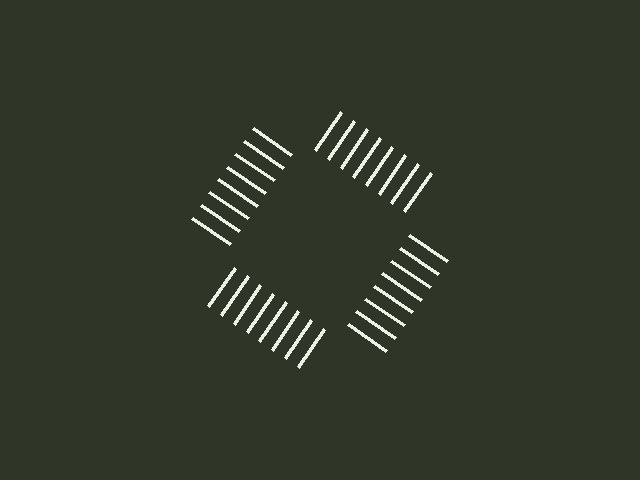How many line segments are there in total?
32 — 8 along each of the 4 edges.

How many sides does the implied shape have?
4 sides — the line-ends trace a square.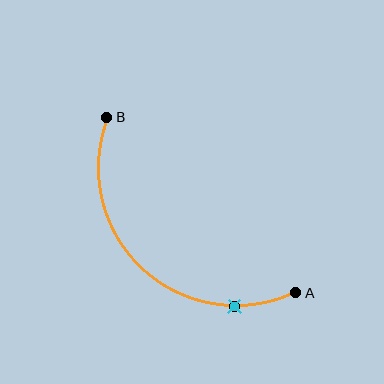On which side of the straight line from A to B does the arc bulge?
The arc bulges below and to the left of the straight line connecting A and B.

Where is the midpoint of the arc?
The arc midpoint is the point on the curve farthest from the straight line joining A and B. It sits below and to the left of that line.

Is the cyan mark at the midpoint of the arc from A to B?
No. The cyan mark lies on the arc but is closer to endpoint A. The arc midpoint would be at the point on the curve equidistant along the arc from both A and B.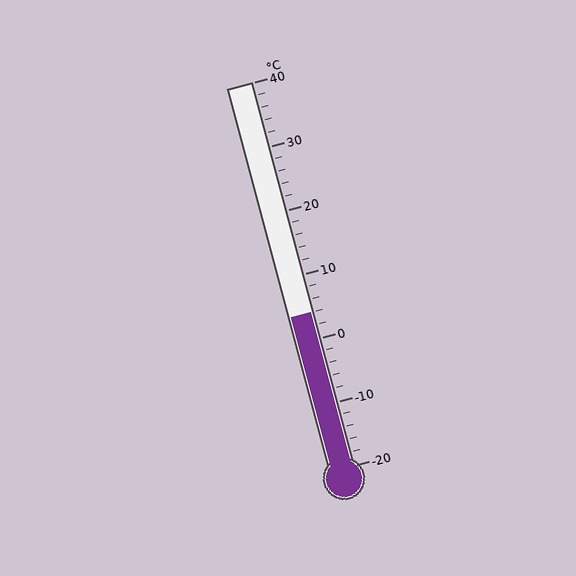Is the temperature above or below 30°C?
The temperature is below 30°C.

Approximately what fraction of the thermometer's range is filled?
The thermometer is filled to approximately 40% of its range.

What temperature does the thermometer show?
The thermometer shows approximately 4°C.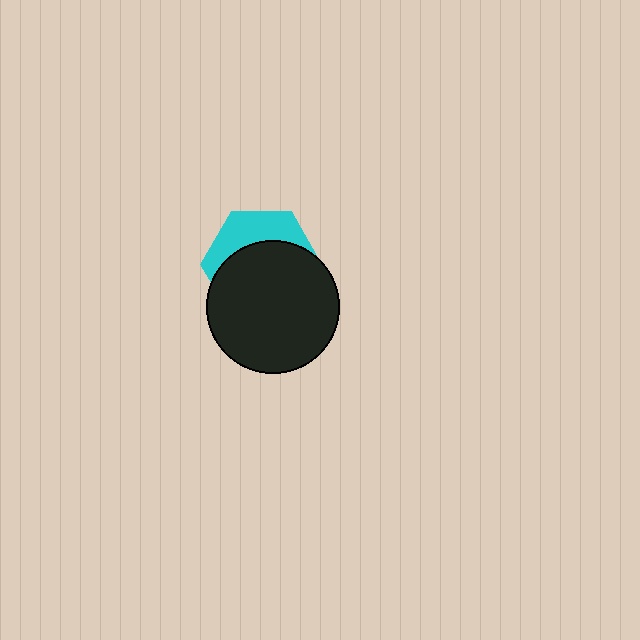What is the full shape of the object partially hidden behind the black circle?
The partially hidden object is a cyan hexagon.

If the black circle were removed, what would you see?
You would see the complete cyan hexagon.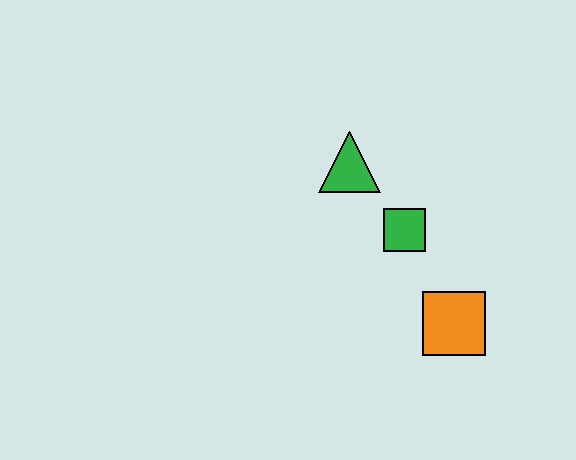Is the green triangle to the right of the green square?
No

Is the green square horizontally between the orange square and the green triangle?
Yes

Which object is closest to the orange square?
The green square is closest to the orange square.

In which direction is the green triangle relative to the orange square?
The green triangle is above the orange square.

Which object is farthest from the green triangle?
The orange square is farthest from the green triangle.